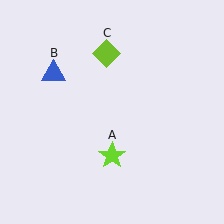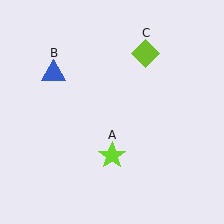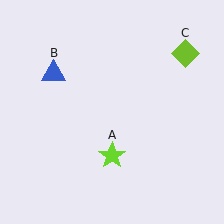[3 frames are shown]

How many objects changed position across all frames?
1 object changed position: lime diamond (object C).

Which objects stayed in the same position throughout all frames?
Lime star (object A) and blue triangle (object B) remained stationary.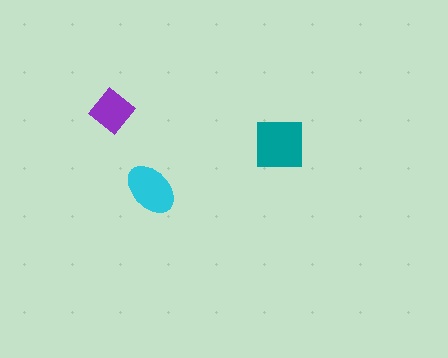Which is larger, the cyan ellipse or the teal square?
The teal square.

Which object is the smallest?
The purple diamond.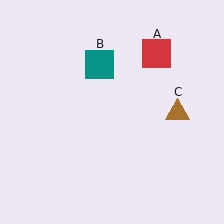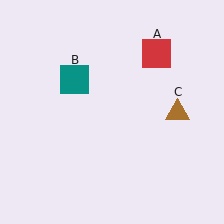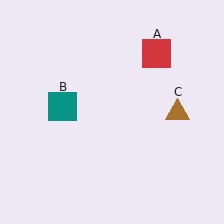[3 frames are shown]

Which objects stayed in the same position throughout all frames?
Red square (object A) and brown triangle (object C) remained stationary.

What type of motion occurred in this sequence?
The teal square (object B) rotated counterclockwise around the center of the scene.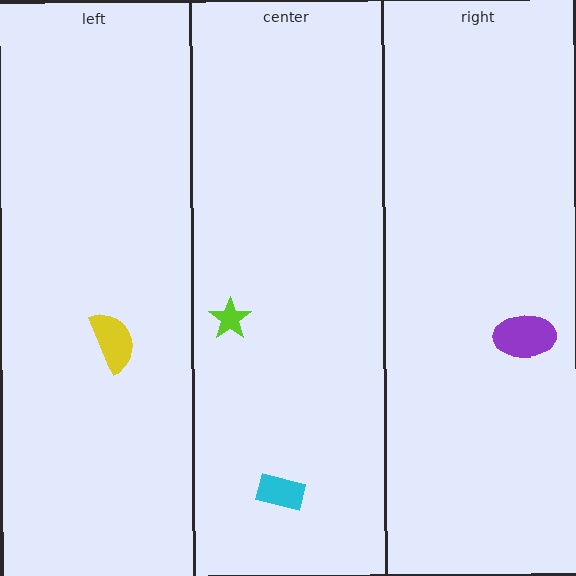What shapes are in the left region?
The yellow semicircle.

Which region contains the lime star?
The center region.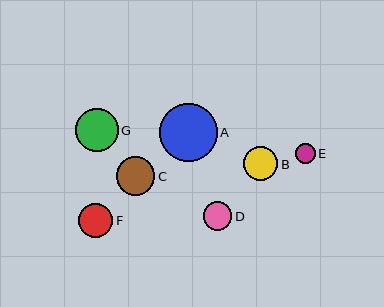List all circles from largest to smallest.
From largest to smallest: A, G, C, F, B, D, E.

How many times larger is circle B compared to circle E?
Circle B is approximately 1.7 times the size of circle E.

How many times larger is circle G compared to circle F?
Circle G is approximately 1.2 times the size of circle F.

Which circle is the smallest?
Circle E is the smallest with a size of approximately 20 pixels.